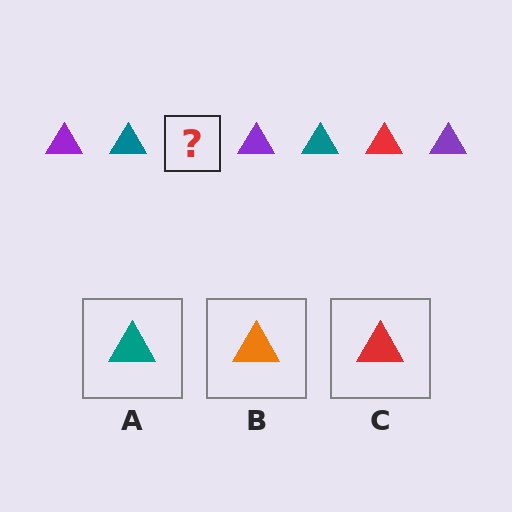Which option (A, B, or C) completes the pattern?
C.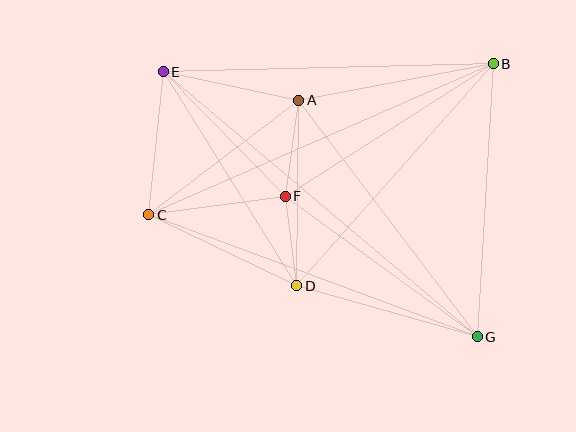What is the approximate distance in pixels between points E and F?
The distance between E and F is approximately 174 pixels.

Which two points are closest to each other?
Points D and F are closest to each other.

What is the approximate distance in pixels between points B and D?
The distance between B and D is approximately 296 pixels.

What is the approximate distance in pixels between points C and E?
The distance between C and E is approximately 143 pixels.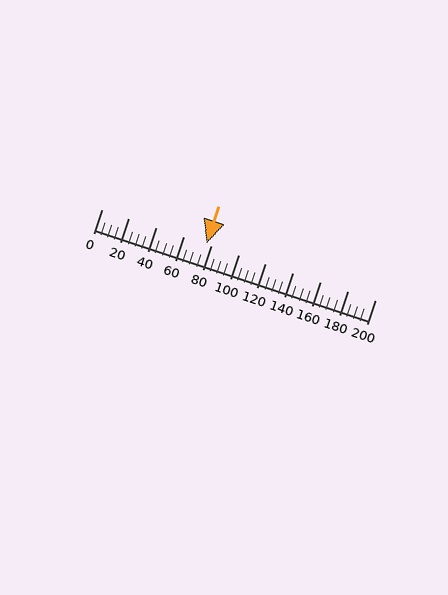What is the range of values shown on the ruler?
The ruler shows values from 0 to 200.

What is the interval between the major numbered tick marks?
The major tick marks are spaced 20 units apart.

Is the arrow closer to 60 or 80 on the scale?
The arrow is closer to 80.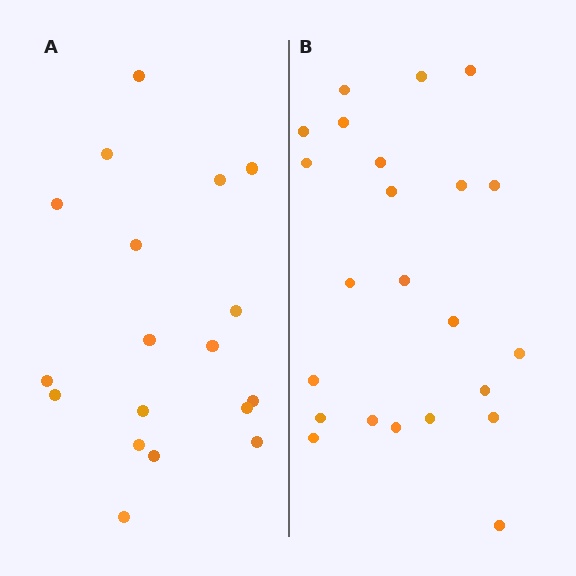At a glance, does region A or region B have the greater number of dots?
Region B (the right region) has more dots.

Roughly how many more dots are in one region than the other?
Region B has about 5 more dots than region A.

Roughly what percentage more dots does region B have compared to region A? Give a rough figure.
About 30% more.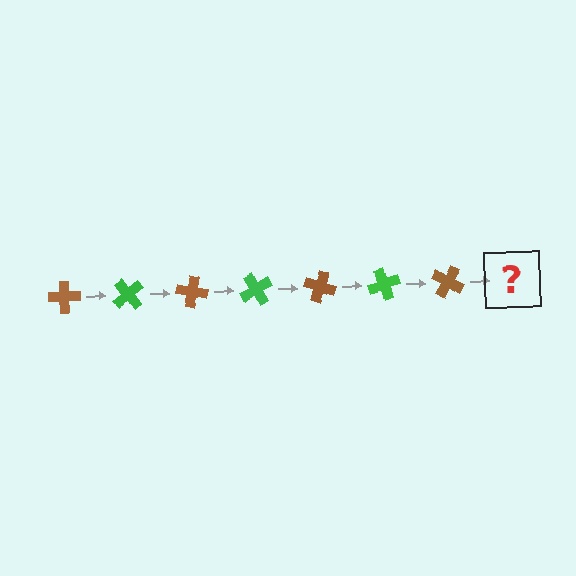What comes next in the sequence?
The next element should be a green cross, rotated 350 degrees from the start.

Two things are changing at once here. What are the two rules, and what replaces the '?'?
The two rules are that it rotates 50 degrees each step and the color cycles through brown and green. The '?' should be a green cross, rotated 350 degrees from the start.